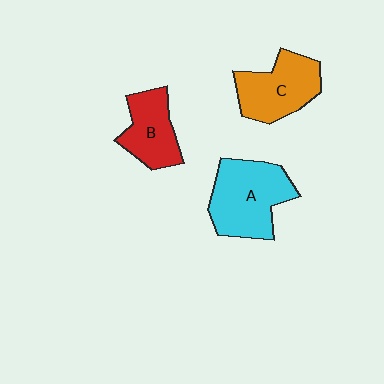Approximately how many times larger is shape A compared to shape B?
Approximately 1.5 times.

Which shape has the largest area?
Shape A (cyan).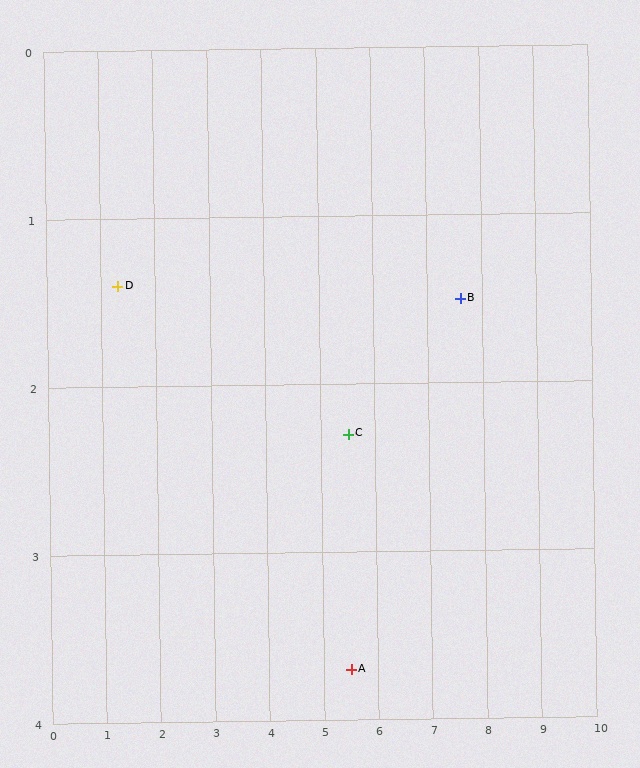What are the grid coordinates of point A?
Point A is at approximately (5.5, 3.7).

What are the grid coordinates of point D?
Point D is at approximately (1.3, 1.4).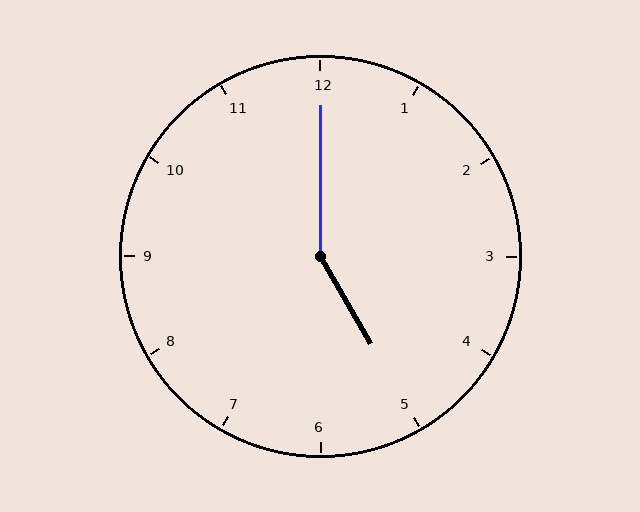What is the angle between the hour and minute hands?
Approximately 150 degrees.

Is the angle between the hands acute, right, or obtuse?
It is obtuse.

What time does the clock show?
5:00.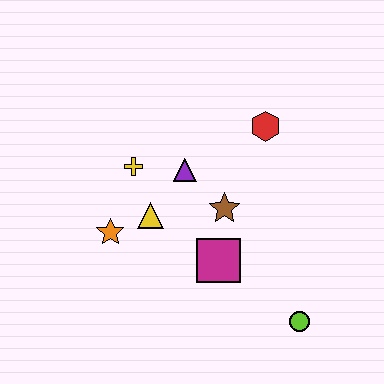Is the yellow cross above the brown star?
Yes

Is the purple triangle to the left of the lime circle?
Yes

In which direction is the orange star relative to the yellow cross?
The orange star is below the yellow cross.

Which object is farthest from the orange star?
The lime circle is farthest from the orange star.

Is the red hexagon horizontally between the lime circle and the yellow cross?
Yes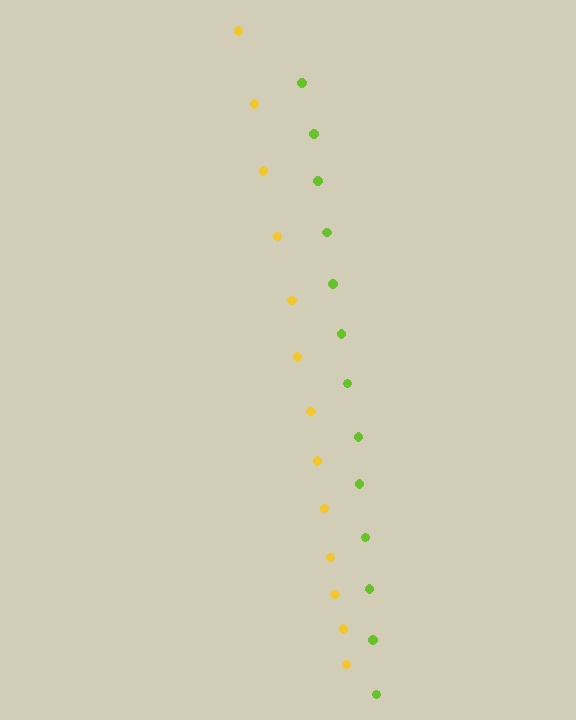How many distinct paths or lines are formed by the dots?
There are 2 distinct paths.